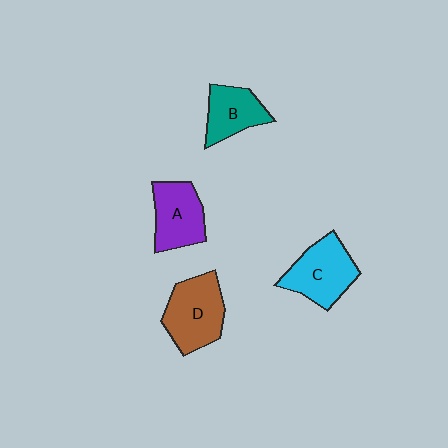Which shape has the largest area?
Shape D (brown).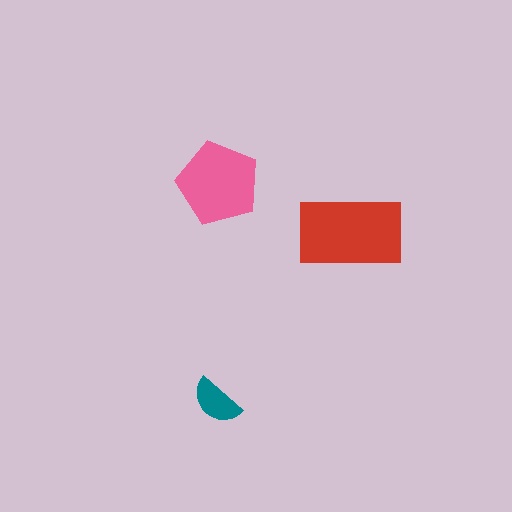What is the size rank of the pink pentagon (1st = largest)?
2nd.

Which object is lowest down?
The teal semicircle is bottommost.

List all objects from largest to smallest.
The red rectangle, the pink pentagon, the teal semicircle.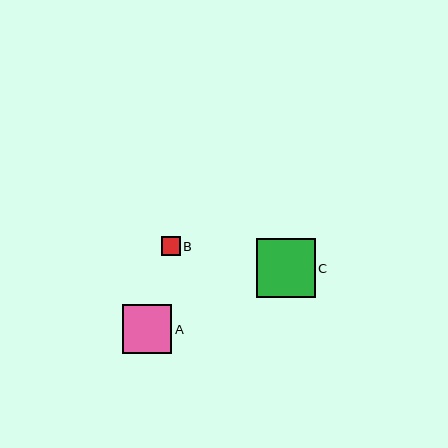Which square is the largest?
Square C is the largest with a size of approximately 59 pixels.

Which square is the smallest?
Square B is the smallest with a size of approximately 19 pixels.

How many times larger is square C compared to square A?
Square C is approximately 1.2 times the size of square A.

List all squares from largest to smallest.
From largest to smallest: C, A, B.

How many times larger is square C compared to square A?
Square C is approximately 1.2 times the size of square A.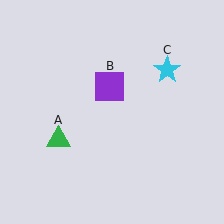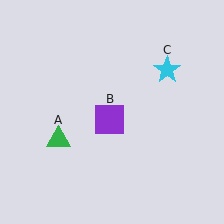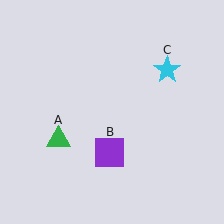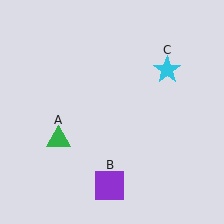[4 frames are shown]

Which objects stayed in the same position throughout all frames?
Green triangle (object A) and cyan star (object C) remained stationary.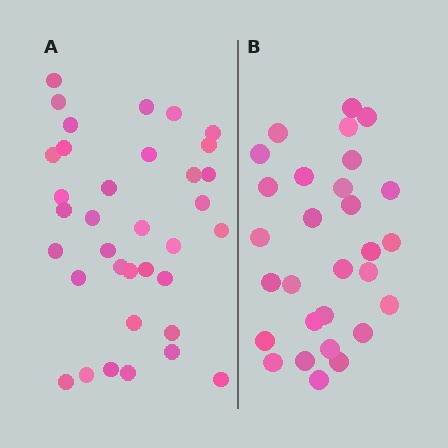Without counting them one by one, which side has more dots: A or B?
Region A (the left region) has more dots.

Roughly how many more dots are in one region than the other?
Region A has about 6 more dots than region B.